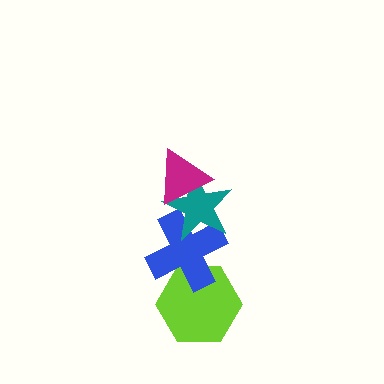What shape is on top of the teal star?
The magenta triangle is on top of the teal star.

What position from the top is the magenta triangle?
The magenta triangle is 1st from the top.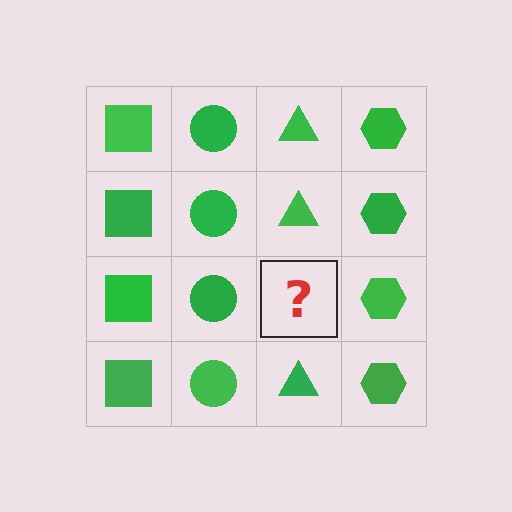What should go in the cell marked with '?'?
The missing cell should contain a green triangle.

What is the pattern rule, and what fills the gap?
The rule is that each column has a consistent shape. The gap should be filled with a green triangle.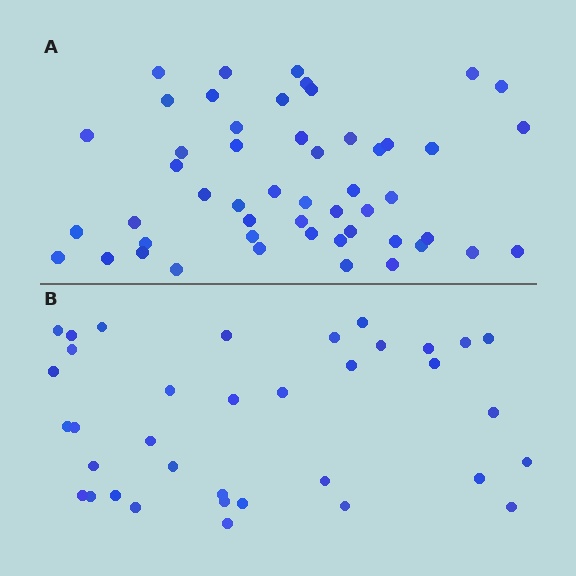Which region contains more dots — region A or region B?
Region A (the top region) has more dots.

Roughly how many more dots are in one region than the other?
Region A has approximately 15 more dots than region B.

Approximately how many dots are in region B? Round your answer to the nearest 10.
About 40 dots. (The exact count is 36, which rounds to 40.)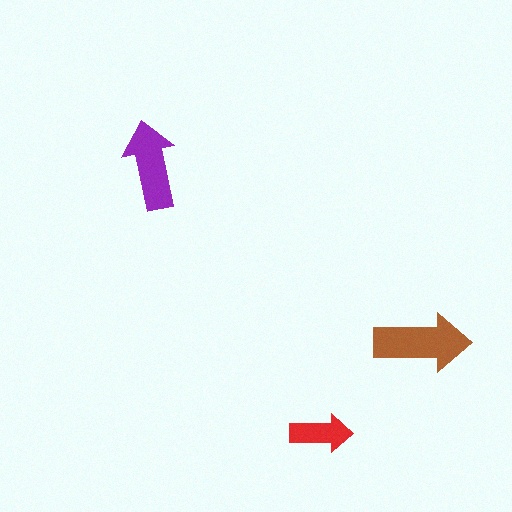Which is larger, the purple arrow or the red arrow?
The purple one.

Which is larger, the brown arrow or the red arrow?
The brown one.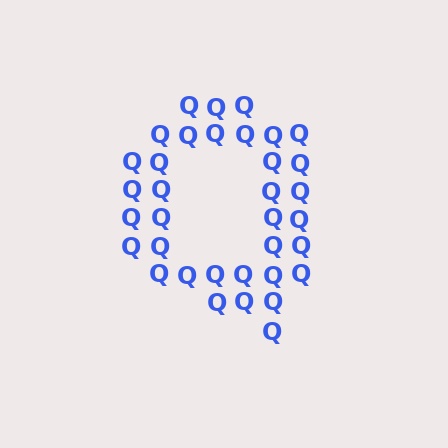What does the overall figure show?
The overall figure shows the letter Q.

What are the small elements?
The small elements are letter Q's.